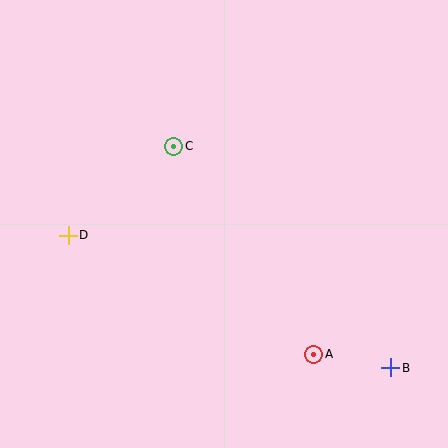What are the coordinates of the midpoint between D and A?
The midpoint between D and A is at (191, 295).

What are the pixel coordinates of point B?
Point B is at (391, 368).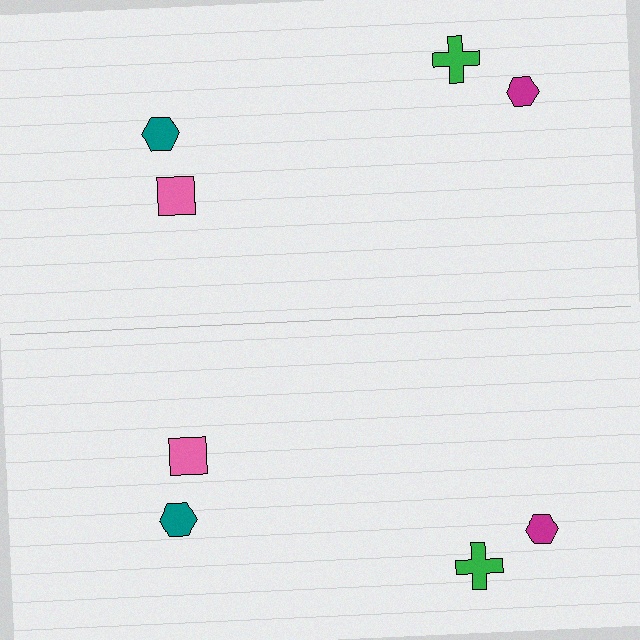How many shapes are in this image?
There are 8 shapes in this image.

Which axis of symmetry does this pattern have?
The pattern has a horizontal axis of symmetry running through the center of the image.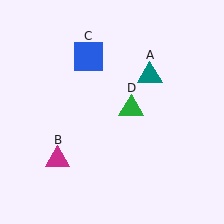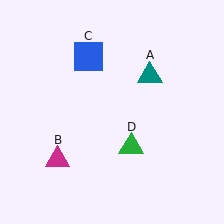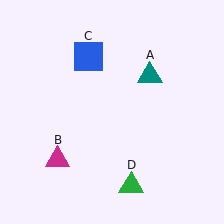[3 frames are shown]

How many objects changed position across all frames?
1 object changed position: green triangle (object D).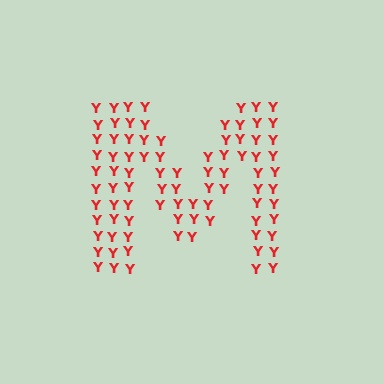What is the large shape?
The large shape is the letter M.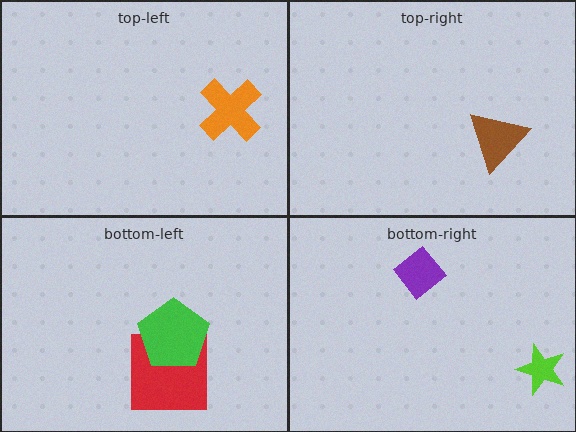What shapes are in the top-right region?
The brown triangle.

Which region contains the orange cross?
The top-left region.